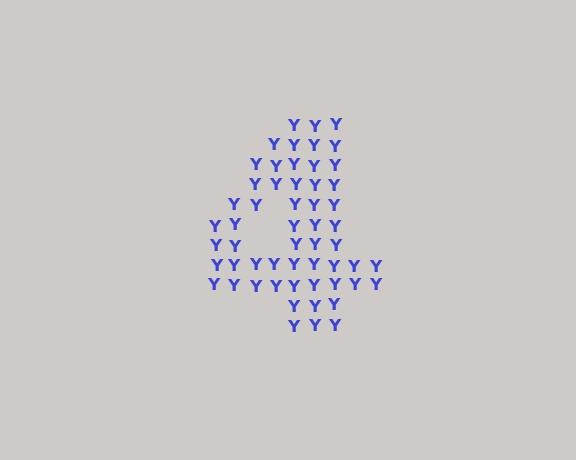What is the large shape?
The large shape is the digit 4.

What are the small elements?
The small elements are letter Y's.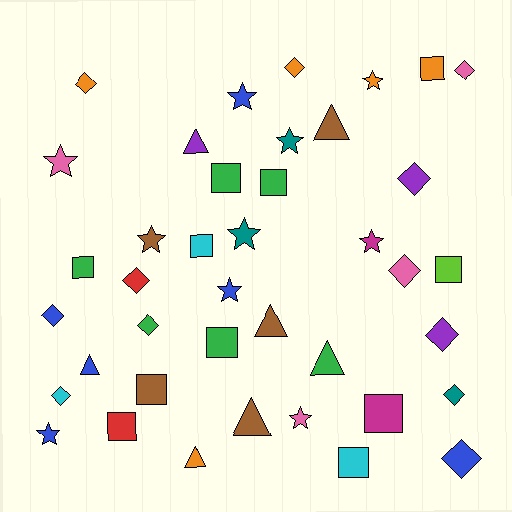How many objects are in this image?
There are 40 objects.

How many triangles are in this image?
There are 7 triangles.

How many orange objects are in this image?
There are 5 orange objects.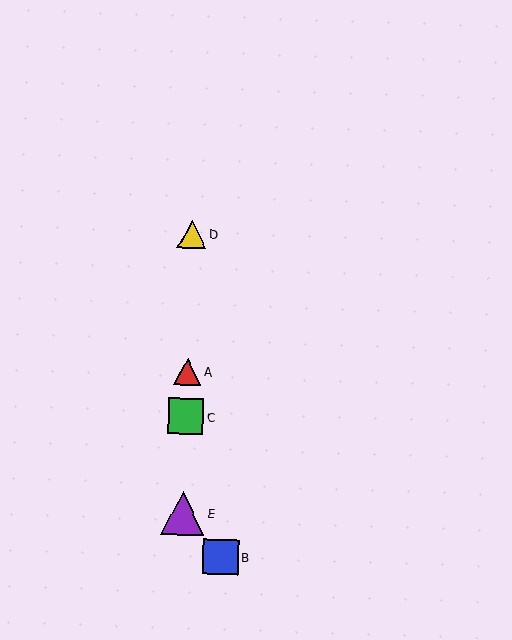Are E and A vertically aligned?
Yes, both are at x≈183.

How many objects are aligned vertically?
4 objects (A, C, D, E) are aligned vertically.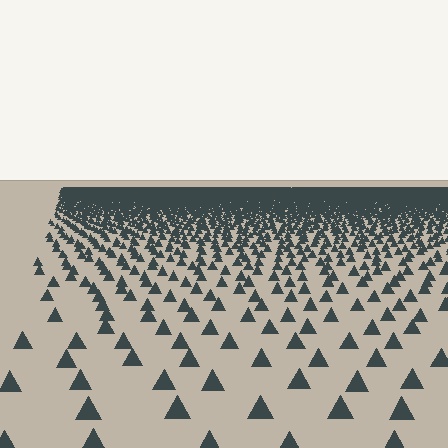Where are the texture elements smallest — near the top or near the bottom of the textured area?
Near the top.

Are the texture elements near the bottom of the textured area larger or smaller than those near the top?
Larger. Near the bottom, elements are closer to the viewer and appear at a bigger on-screen size.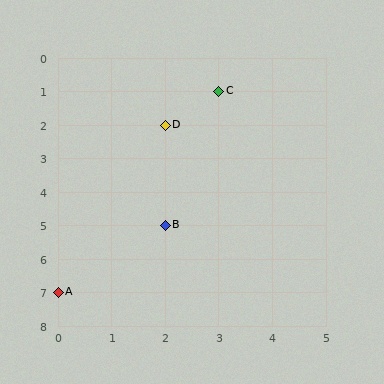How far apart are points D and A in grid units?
Points D and A are 2 columns and 5 rows apart (about 5.4 grid units diagonally).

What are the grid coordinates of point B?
Point B is at grid coordinates (2, 5).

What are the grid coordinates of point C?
Point C is at grid coordinates (3, 1).